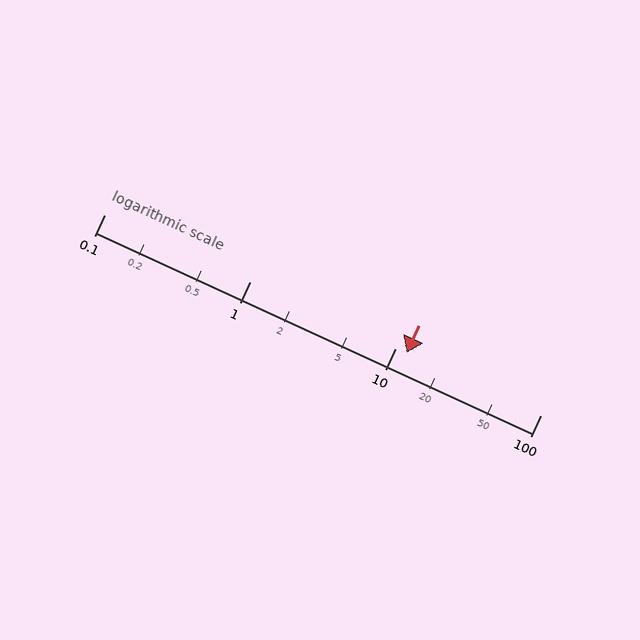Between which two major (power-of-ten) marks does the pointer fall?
The pointer is between 10 and 100.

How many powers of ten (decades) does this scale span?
The scale spans 3 decades, from 0.1 to 100.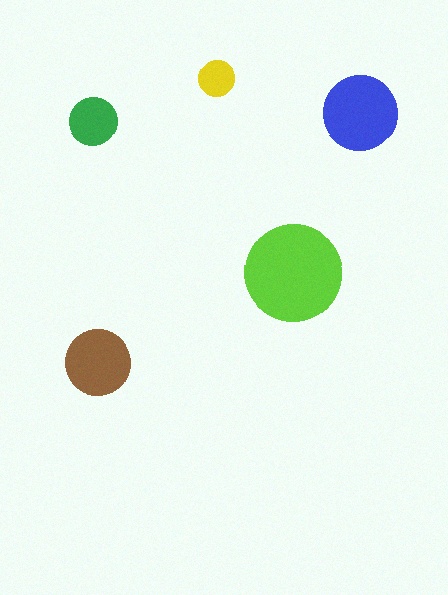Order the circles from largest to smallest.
the lime one, the blue one, the brown one, the green one, the yellow one.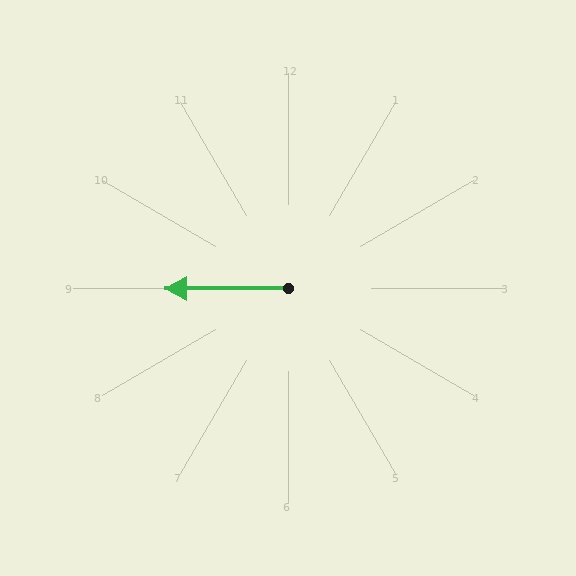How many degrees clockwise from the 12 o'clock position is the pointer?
Approximately 270 degrees.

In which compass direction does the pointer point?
West.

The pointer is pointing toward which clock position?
Roughly 9 o'clock.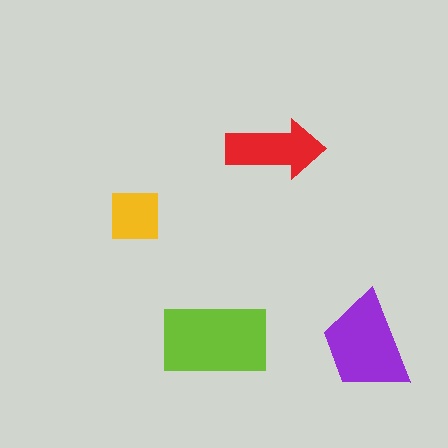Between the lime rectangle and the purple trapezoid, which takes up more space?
The lime rectangle.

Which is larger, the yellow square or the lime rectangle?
The lime rectangle.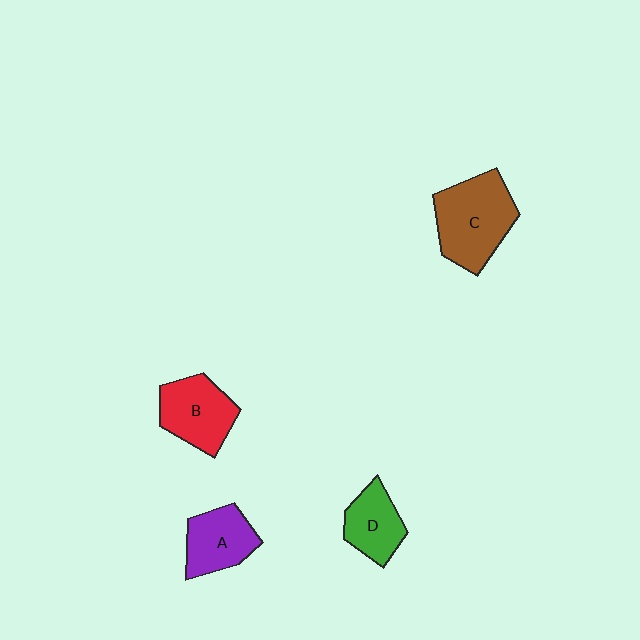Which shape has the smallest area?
Shape D (green).